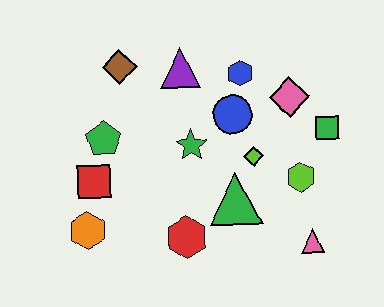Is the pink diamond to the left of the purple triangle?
No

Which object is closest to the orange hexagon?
The red square is closest to the orange hexagon.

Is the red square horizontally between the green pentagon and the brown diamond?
No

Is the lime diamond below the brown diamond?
Yes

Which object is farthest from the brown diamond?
The pink triangle is farthest from the brown diamond.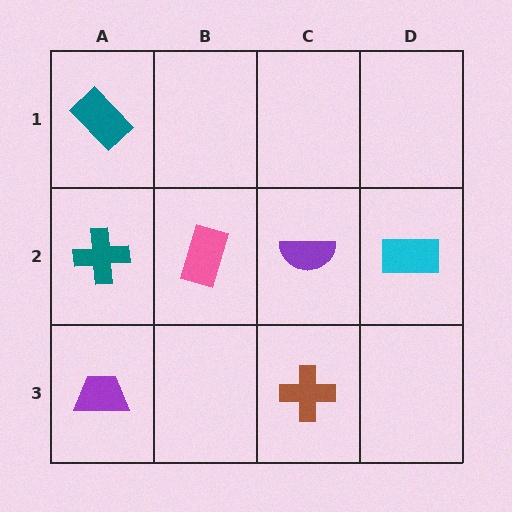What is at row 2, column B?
A pink rectangle.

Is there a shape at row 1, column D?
No, that cell is empty.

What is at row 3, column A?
A purple trapezoid.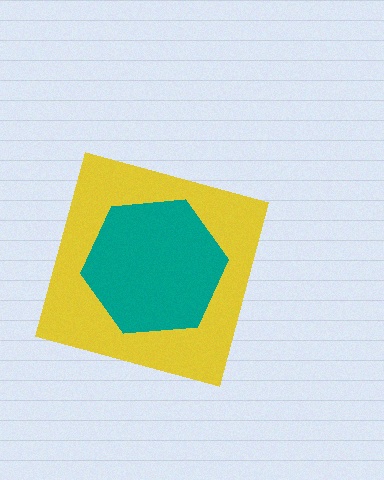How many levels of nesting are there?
2.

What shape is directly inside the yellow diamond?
The teal hexagon.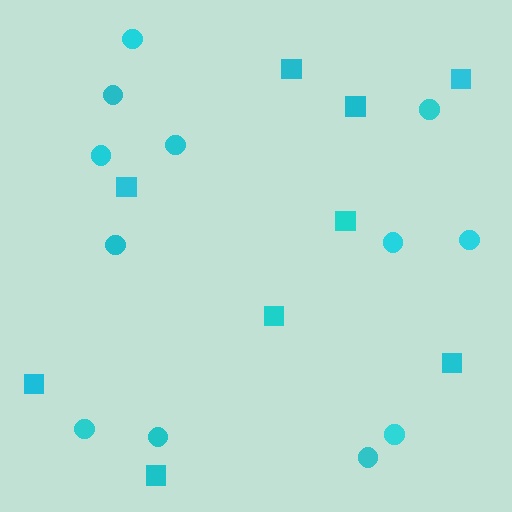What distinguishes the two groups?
There are 2 groups: one group of squares (9) and one group of circles (12).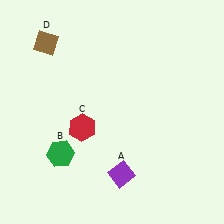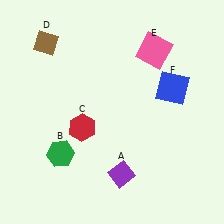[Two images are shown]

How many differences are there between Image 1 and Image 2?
There are 2 differences between the two images.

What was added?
A pink square (E), a blue square (F) were added in Image 2.